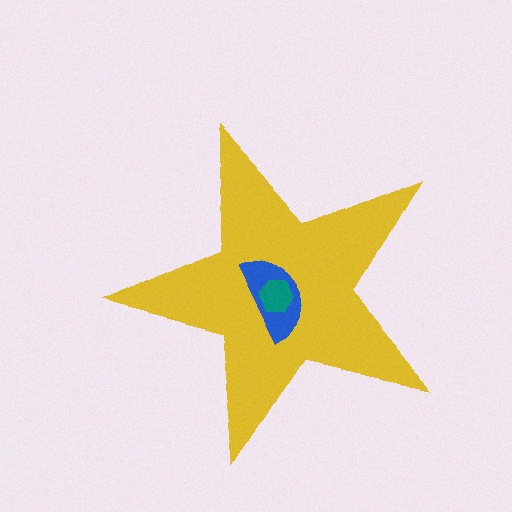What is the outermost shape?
The yellow star.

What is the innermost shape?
The teal hexagon.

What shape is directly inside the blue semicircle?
The teal hexagon.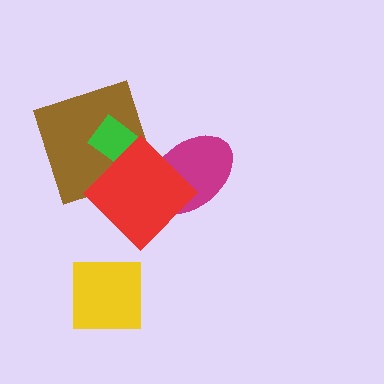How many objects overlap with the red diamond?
3 objects overlap with the red diamond.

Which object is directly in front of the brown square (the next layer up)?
The green rectangle is directly in front of the brown square.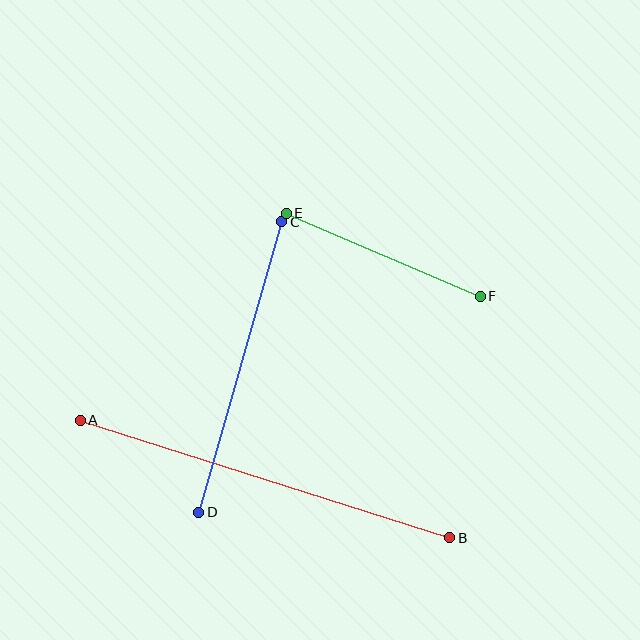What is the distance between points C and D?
The distance is approximately 302 pixels.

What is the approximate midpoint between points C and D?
The midpoint is at approximately (240, 367) pixels.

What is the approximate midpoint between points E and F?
The midpoint is at approximately (383, 255) pixels.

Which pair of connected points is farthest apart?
Points A and B are farthest apart.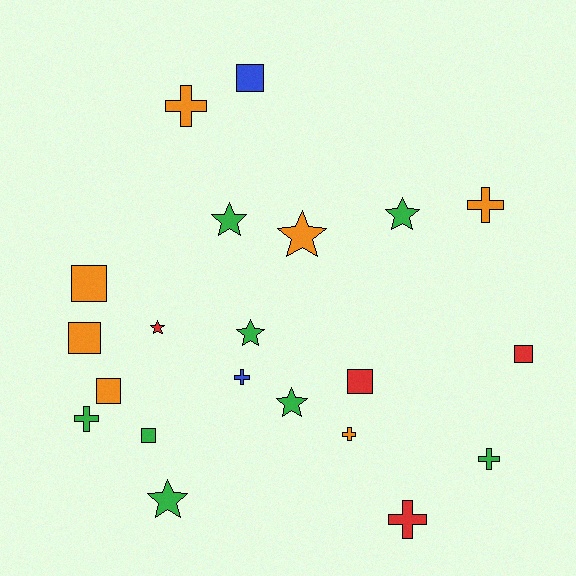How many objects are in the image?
There are 21 objects.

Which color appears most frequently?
Green, with 8 objects.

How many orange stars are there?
There is 1 orange star.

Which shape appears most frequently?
Star, with 7 objects.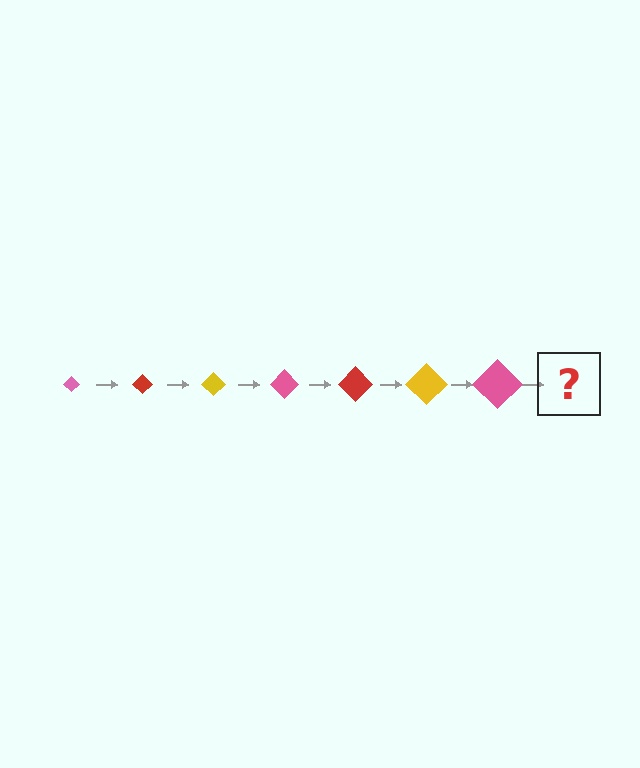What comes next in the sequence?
The next element should be a red diamond, larger than the previous one.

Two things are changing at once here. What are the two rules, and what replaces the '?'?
The two rules are that the diamond grows larger each step and the color cycles through pink, red, and yellow. The '?' should be a red diamond, larger than the previous one.